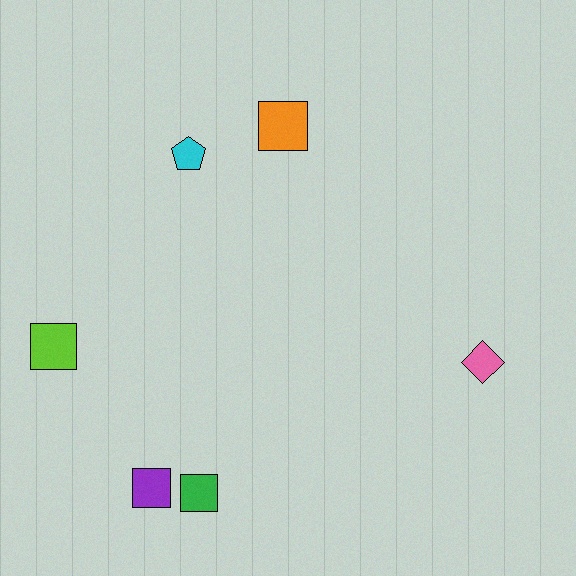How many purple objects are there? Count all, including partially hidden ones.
There is 1 purple object.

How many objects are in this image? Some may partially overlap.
There are 6 objects.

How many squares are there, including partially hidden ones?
There are 4 squares.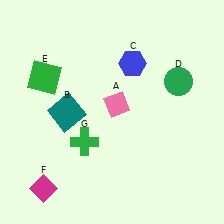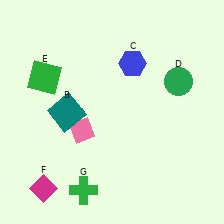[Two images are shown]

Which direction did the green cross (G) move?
The green cross (G) moved down.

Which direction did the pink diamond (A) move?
The pink diamond (A) moved left.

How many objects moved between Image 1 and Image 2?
2 objects moved between the two images.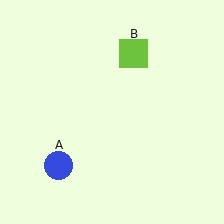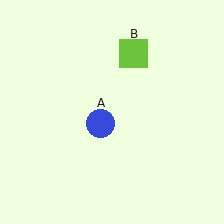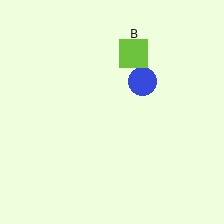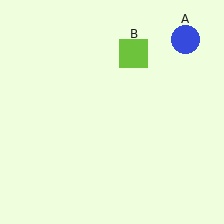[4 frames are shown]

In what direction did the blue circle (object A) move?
The blue circle (object A) moved up and to the right.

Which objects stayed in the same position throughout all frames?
Lime square (object B) remained stationary.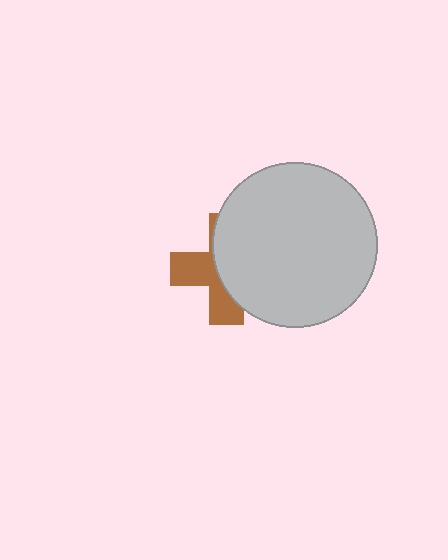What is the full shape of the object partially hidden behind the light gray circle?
The partially hidden object is a brown cross.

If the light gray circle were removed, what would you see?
You would see the complete brown cross.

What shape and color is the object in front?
The object in front is a light gray circle.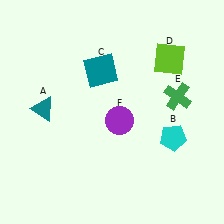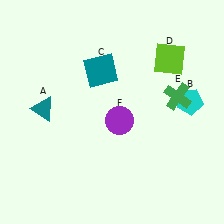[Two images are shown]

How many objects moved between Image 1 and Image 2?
1 object moved between the two images.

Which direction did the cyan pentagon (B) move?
The cyan pentagon (B) moved up.